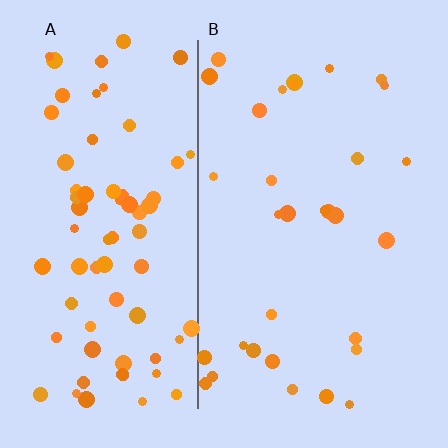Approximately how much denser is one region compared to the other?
Approximately 2.3× — region A over region B.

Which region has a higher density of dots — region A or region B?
A (the left).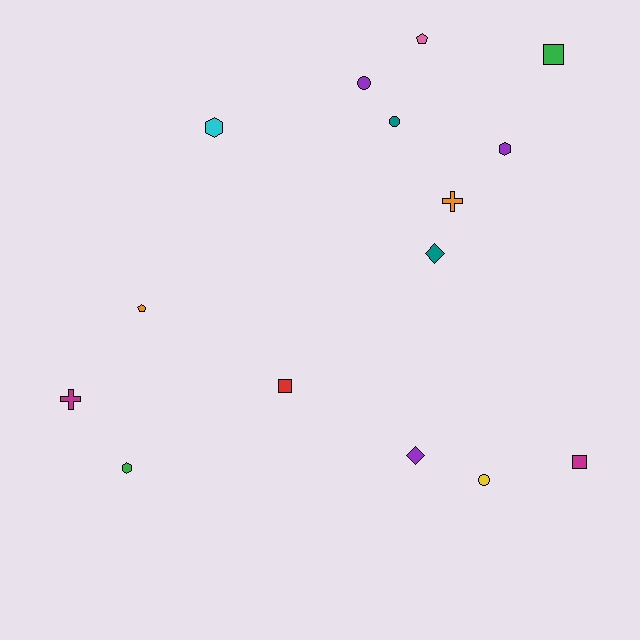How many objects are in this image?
There are 15 objects.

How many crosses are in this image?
There are 2 crosses.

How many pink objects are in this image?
There is 1 pink object.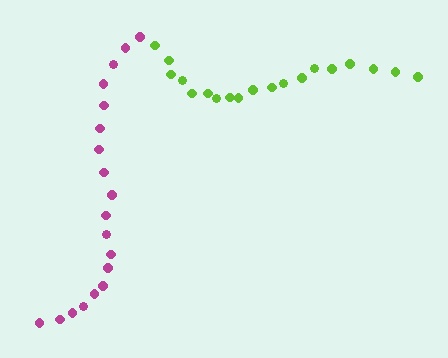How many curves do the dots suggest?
There are 2 distinct paths.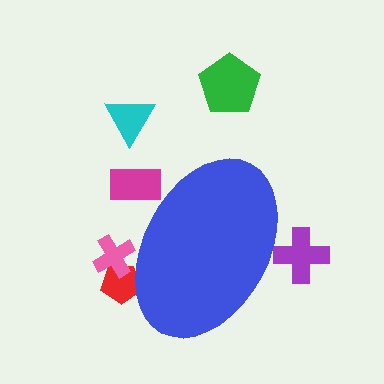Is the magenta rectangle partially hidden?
Yes, the magenta rectangle is partially hidden behind the blue ellipse.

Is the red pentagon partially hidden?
Yes, the red pentagon is partially hidden behind the blue ellipse.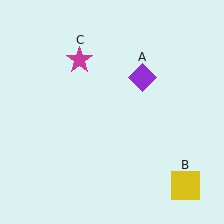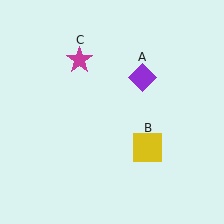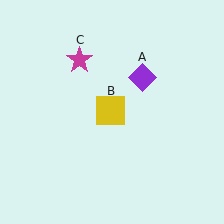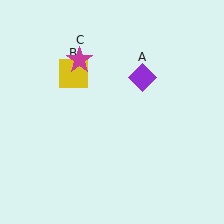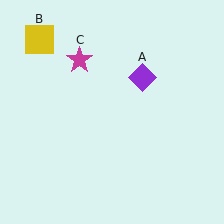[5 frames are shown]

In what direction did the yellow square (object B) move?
The yellow square (object B) moved up and to the left.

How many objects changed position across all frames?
1 object changed position: yellow square (object B).